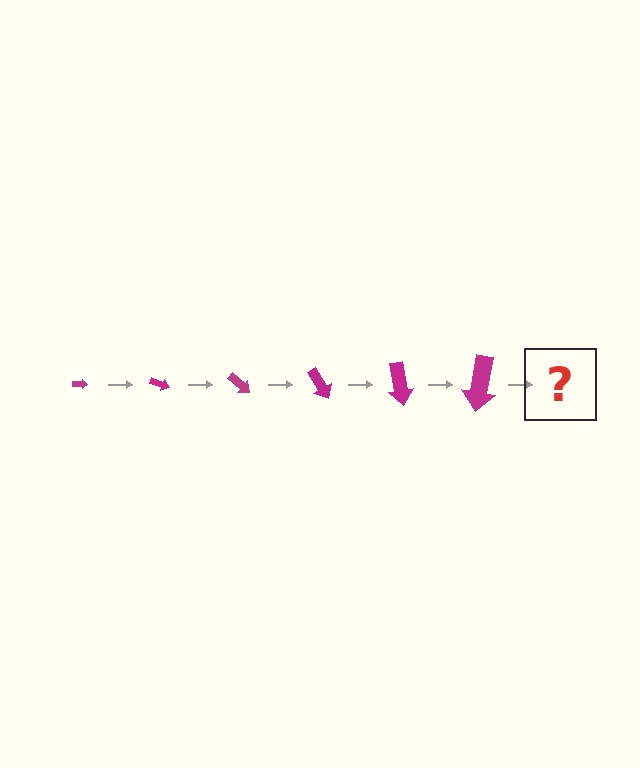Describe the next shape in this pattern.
It should be an arrow, larger than the previous one and rotated 120 degrees from the start.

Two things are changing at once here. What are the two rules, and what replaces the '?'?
The two rules are that the arrow grows larger each step and it rotates 20 degrees each step. The '?' should be an arrow, larger than the previous one and rotated 120 degrees from the start.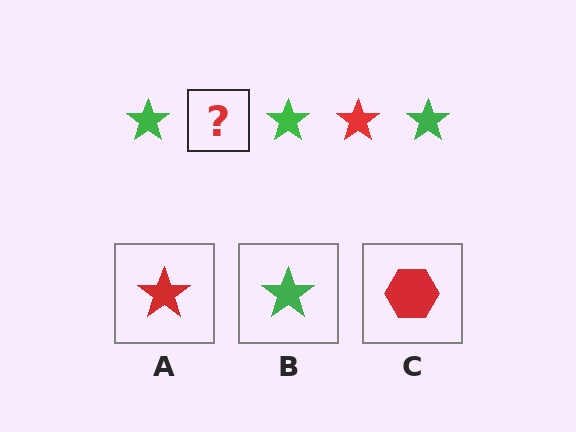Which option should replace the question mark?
Option A.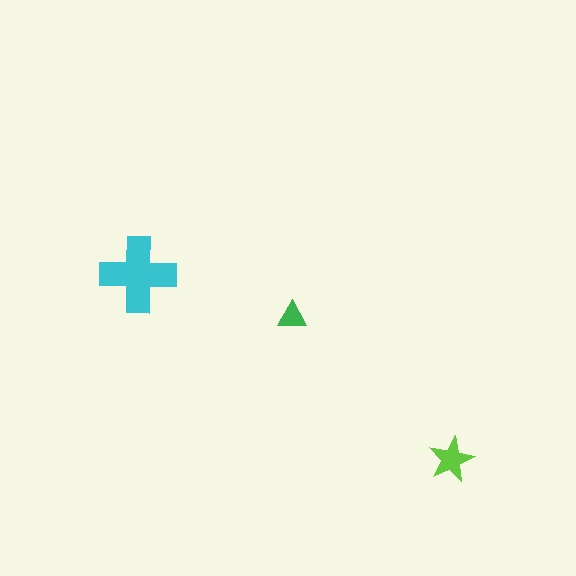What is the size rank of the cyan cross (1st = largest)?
1st.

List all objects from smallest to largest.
The green triangle, the lime star, the cyan cross.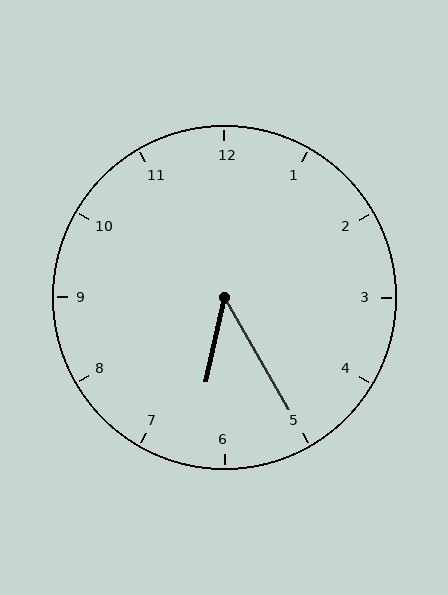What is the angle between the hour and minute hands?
Approximately 42 degrees.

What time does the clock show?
6:25.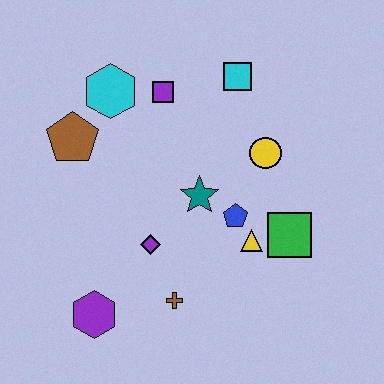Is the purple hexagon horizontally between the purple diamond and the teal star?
No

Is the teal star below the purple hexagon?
No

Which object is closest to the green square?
The yellow triangle is closest to the green square.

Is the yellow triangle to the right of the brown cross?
Yes